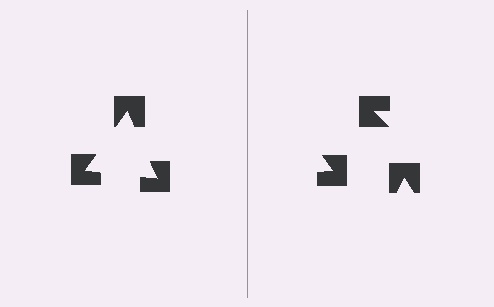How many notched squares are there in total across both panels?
6 — 3 on each side.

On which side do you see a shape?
An illusory triangle appears on the left side. On the right side the wedge cuts are rotated, so no coherent shape forms.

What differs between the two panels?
The notched squares are positioned identically on both sides; only the wedge orientations differ. On the left they align to a triangle; on the right they are misaligned.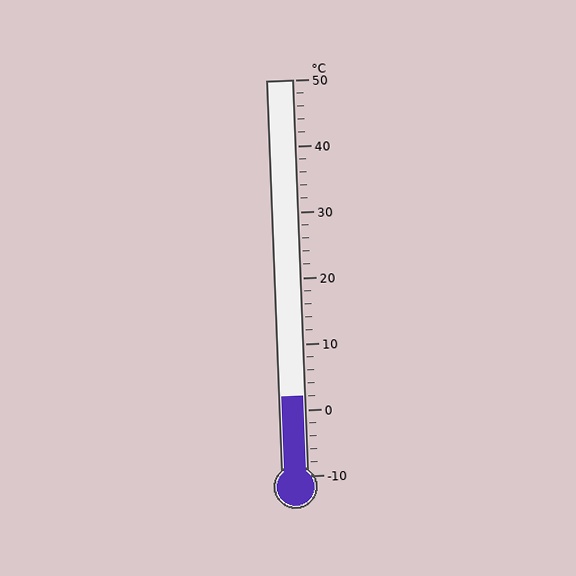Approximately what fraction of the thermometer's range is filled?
The thermometer is filled to approximately 20% of its range.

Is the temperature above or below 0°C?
The temperature is above 0°C.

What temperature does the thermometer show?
The thermometer shows approximately 2°C.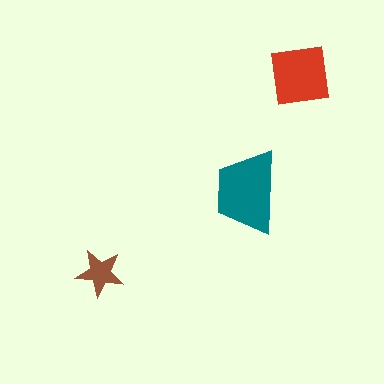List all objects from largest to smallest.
The teal trapezoid, the red square, the brown star.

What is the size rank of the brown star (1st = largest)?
3rd.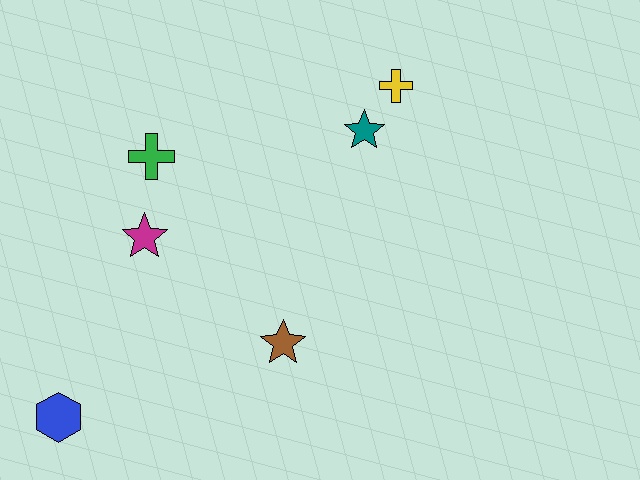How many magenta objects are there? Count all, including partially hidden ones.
There is 1 magenta object.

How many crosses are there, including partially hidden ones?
There are 2 crosses.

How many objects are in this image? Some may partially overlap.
There are 6 objects.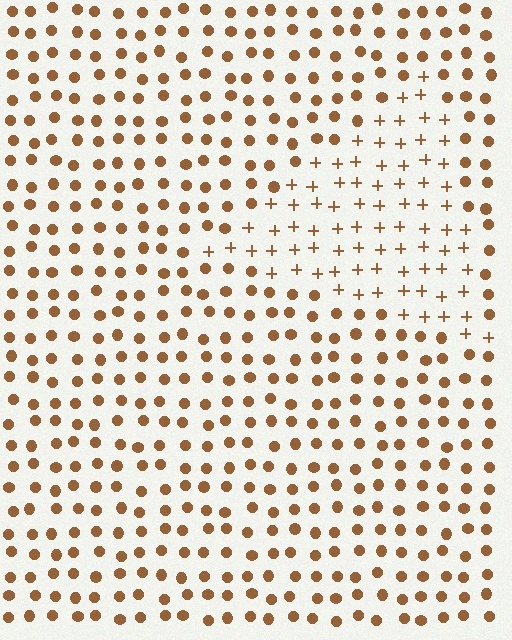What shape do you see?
I see a triangle.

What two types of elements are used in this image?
The image uses plus signs inside the triangle region and circles outside it.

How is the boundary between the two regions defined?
The boundary is defined by a change in element shape: plus signs inside vs. circles outside. All elements share the same color and spacing.